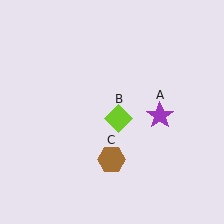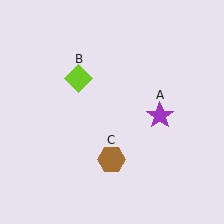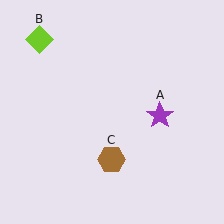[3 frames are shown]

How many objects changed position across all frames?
1 object changed position: lime diamond (object B).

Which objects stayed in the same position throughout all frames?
Purple star (object A) and brown hexagon (object C) remained stationary.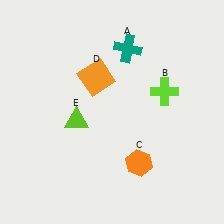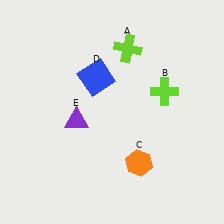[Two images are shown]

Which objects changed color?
A changed from teal to lime. D changed from orange to blue. E changed from lime to purple.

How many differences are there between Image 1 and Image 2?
There are 3 differences between the two images.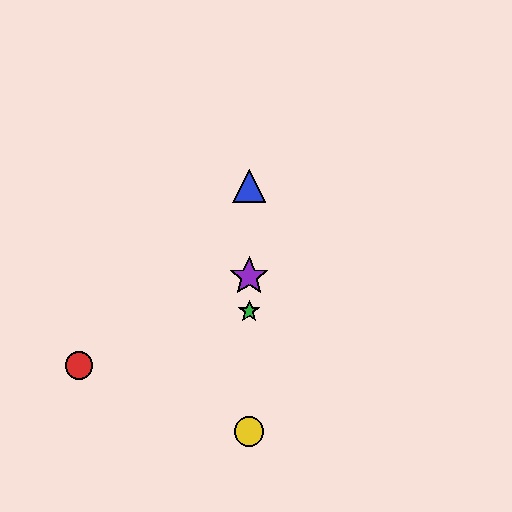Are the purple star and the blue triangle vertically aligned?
Yes, both are at x≈249.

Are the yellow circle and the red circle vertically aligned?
No, the yellow circle is at x≈249 and the red circle is at x≈79.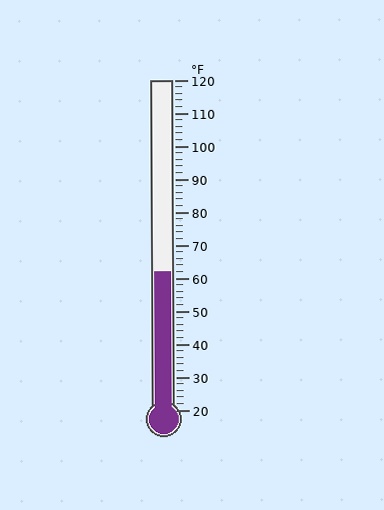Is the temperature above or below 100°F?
The temperature is below 100°F.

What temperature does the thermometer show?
The thermometer shows approximately 62°F.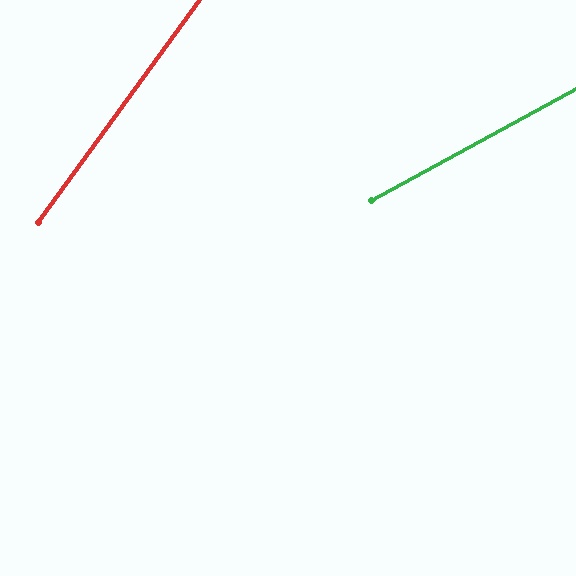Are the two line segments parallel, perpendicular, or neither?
Neither parallel nor perpendicular — they differ by about 26°.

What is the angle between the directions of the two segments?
Approximately 26 degrees.